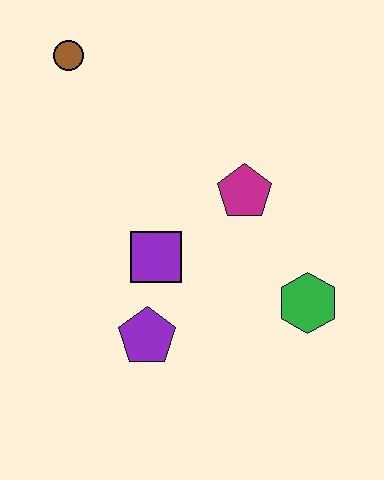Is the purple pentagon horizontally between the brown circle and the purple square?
Yes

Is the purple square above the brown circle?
No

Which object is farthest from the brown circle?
The green hexagon is farthest from the brown circle.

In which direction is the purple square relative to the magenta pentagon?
The purple square is to the left of the magenta pentagon.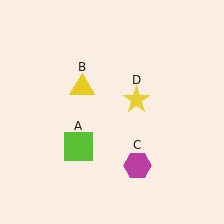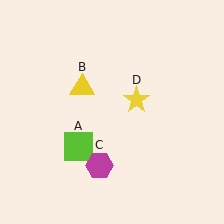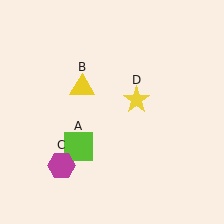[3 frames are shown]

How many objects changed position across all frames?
1 object changed position: magenta hexagon (object C).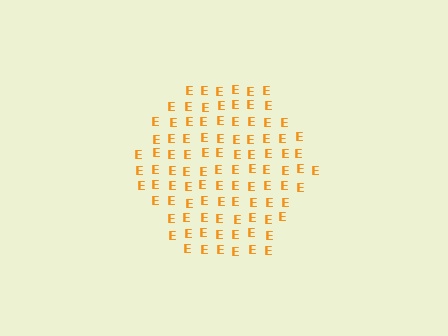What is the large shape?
The large shape is a hexagon.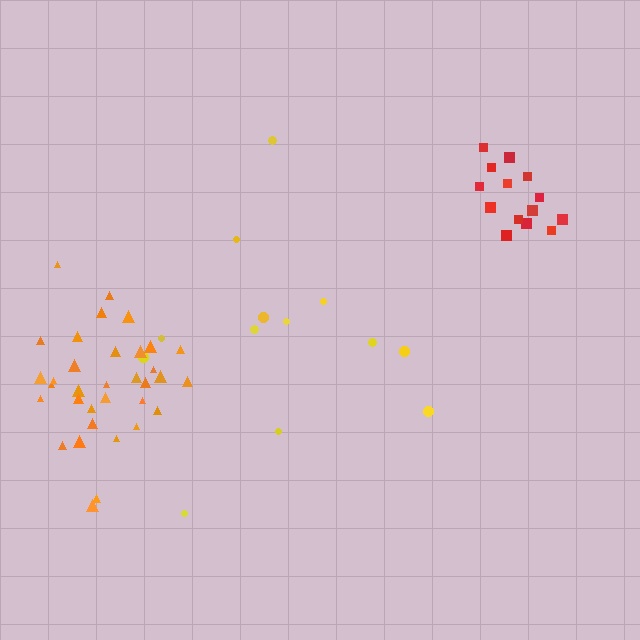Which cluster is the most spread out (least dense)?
Yellow.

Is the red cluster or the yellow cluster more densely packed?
Red.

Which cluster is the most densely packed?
Red.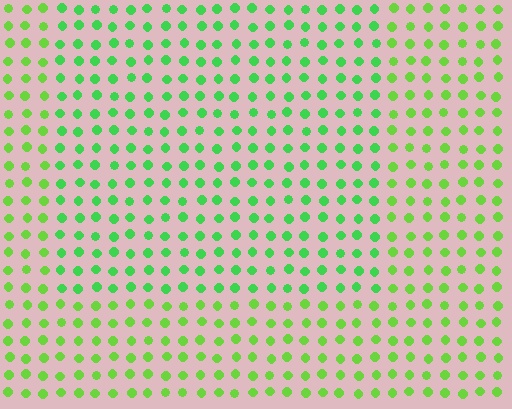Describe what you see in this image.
The image is filled with small lime elements in a uniform arrangement. A rectangle-shaped region is visible where the elements are tinted to a slightly different hue, forming a subtle color boundary.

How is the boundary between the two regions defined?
The boundary is defined purely by a slight shift in hue (about 26 degrees). Spacing, size, and orientation are identical on both sides.